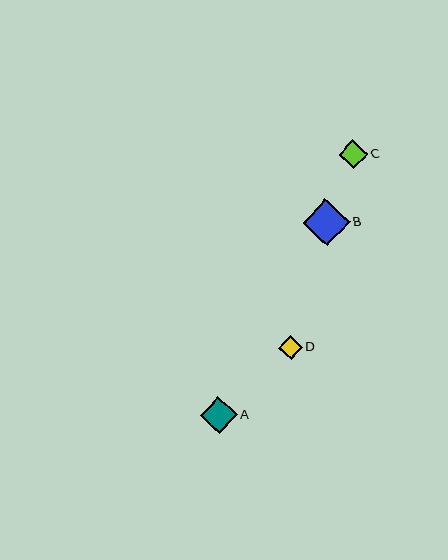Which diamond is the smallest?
Diamond D is the smallest with a size of approximately 24 pixels.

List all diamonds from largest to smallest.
From largest to smallest: B, A, C, D.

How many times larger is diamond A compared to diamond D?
Diamond A is approximately 1.5 times the size of diamond D.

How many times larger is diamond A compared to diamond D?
Diamond A is approximately 1.5 times the size of diamond D.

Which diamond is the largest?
Diamond B is the largest with a size of approximately 46 pixels.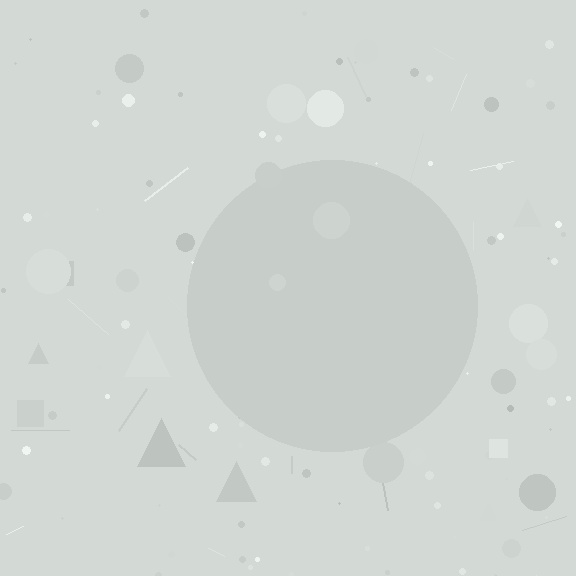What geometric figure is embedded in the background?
A circle is embedded in the background.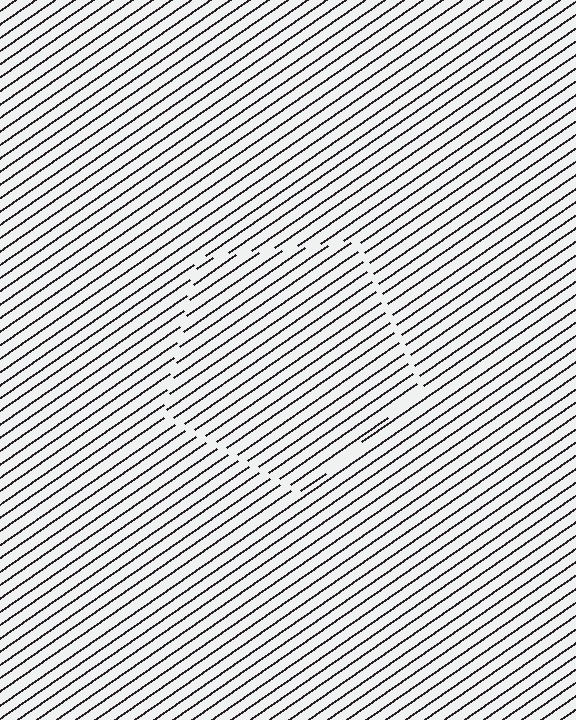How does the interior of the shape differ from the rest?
The interior of the shape contains the same grating, shifted by half a period — the contour is defined by the phase discontinuity where line-ends from the inner and outer gratings abut.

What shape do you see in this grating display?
An illusory pentagon. The interior of the shape contains the same grating, shifted by half a period — the contour is defined by the phase discontinuity where line-ends from the inner and outer gratings abut.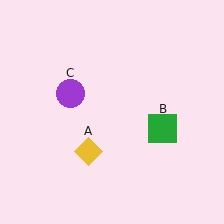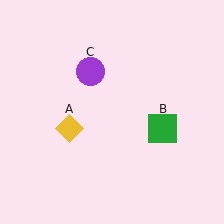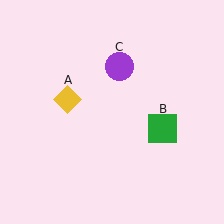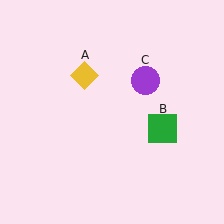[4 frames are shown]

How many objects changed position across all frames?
2 objects changed position: yellow diamond (object A), purple circle (object C).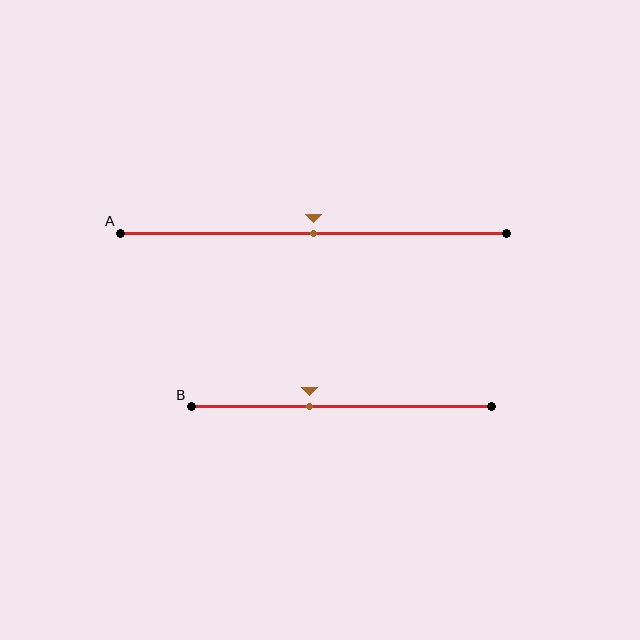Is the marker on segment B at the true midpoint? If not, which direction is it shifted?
No, the marker on segment B is shifted to the left by about 11% of the segment length.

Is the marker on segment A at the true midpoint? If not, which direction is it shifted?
Yes, the marker on segment A is at the true midpoint.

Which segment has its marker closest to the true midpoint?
Segment A has its marker closest to the true midpoint.